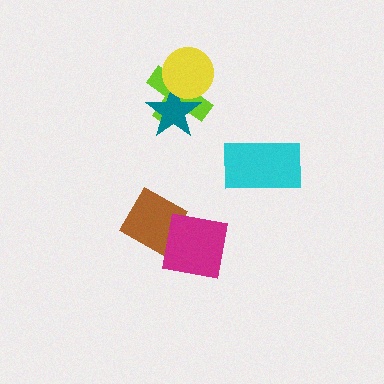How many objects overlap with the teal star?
2 objects overlap with the teal star.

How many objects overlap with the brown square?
0 objects overlap with the brown square.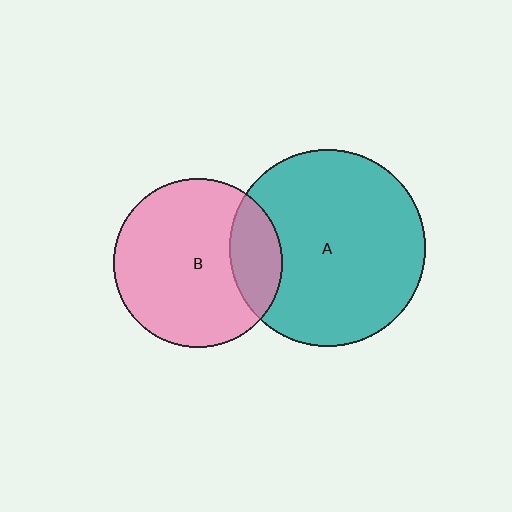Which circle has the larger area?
Circle A (teal).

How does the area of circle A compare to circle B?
Approximately 1.4 times.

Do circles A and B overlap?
Yes.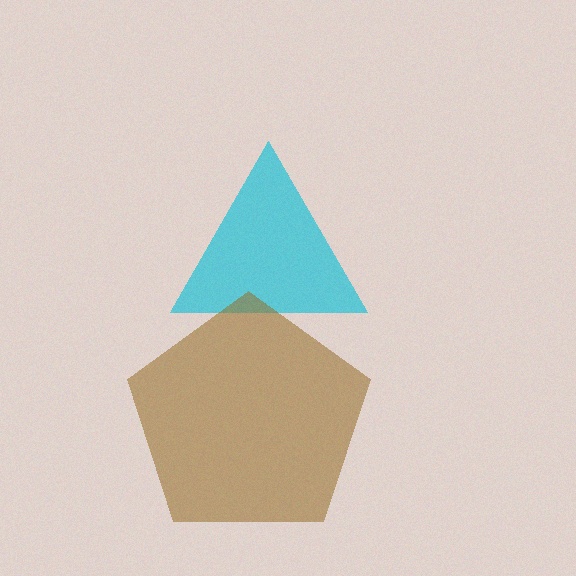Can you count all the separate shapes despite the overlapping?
Yes, there are 2 separate shapes.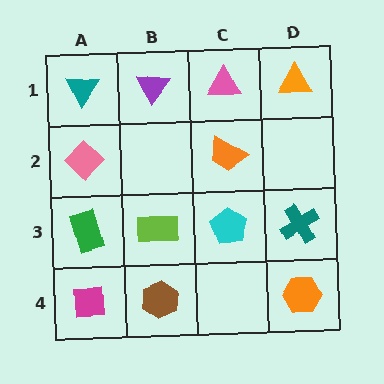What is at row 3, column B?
A lime rectangle.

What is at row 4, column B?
A brown hexagon.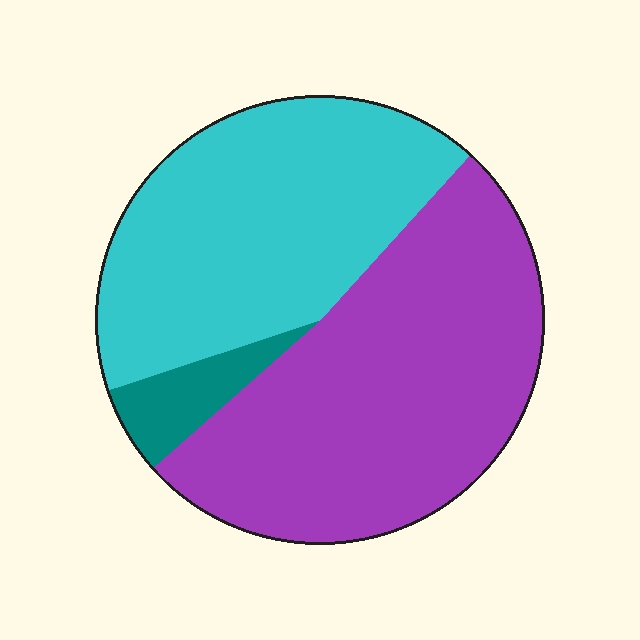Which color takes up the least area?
Teal, at roughly 5%.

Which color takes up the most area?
Purple, at roughly 50%.